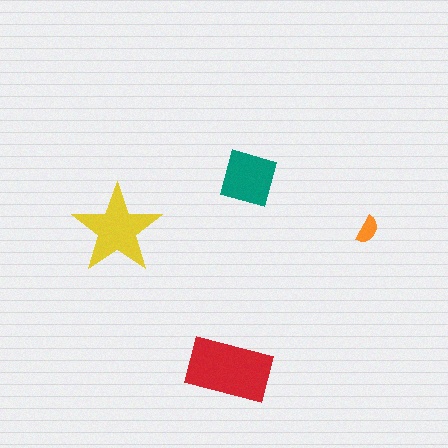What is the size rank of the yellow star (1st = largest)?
2nd.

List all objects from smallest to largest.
The orange semicircle, the teal diamond, the yellow star, the red rectangle.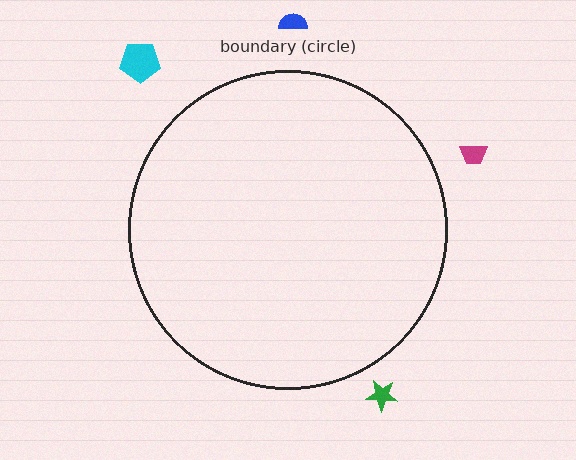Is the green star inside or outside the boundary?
Outside.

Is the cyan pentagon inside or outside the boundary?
Outside.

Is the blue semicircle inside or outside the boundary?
Outside.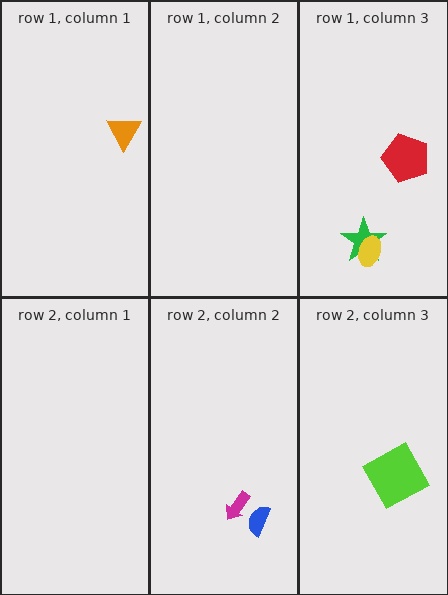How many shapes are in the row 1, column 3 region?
3.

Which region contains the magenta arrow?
The row 2, column 2 region.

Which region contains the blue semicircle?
The row 2, column 2 region.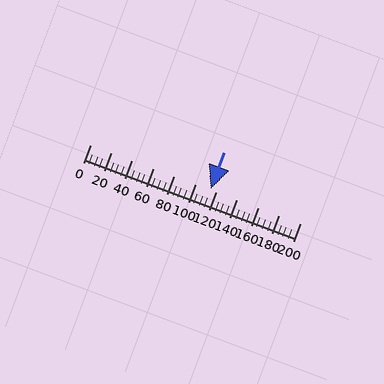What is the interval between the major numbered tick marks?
The major tick marks are spaced 20 units apart.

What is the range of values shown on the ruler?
The ruler shows values from 0 to 200.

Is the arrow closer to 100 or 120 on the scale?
The arrow is closer to 120.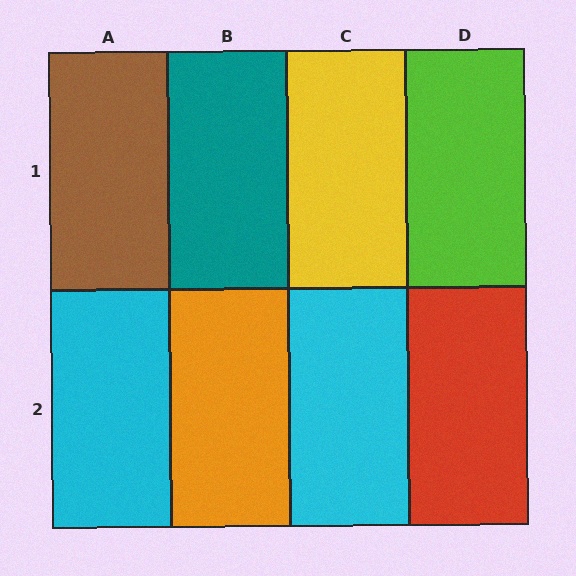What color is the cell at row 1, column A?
Brown.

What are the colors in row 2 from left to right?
Cyan, orange, cyan, red.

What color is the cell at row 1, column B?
Teal.